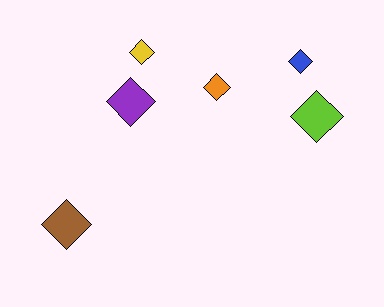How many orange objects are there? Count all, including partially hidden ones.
There is 1 orange object.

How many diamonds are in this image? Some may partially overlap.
There are 6 diamonds.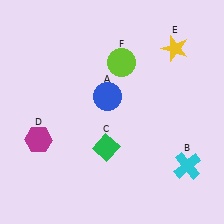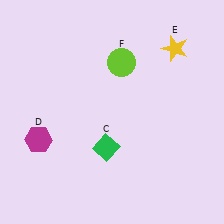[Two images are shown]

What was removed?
The blue circle (A), the cyan cross (B) were removed in Image 2.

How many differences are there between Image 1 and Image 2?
There are 2 differences between the two images.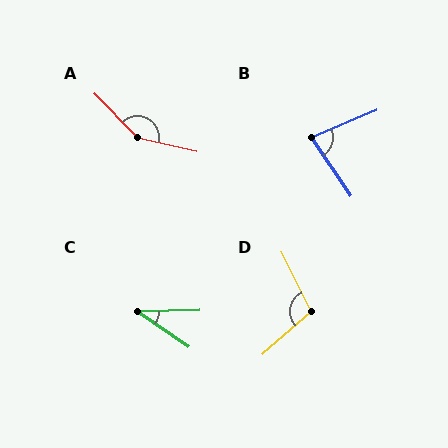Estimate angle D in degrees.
Approximately 105 degrees.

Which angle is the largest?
A, at approximately 147 degrees.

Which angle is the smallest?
C, at approximately 36 degrees.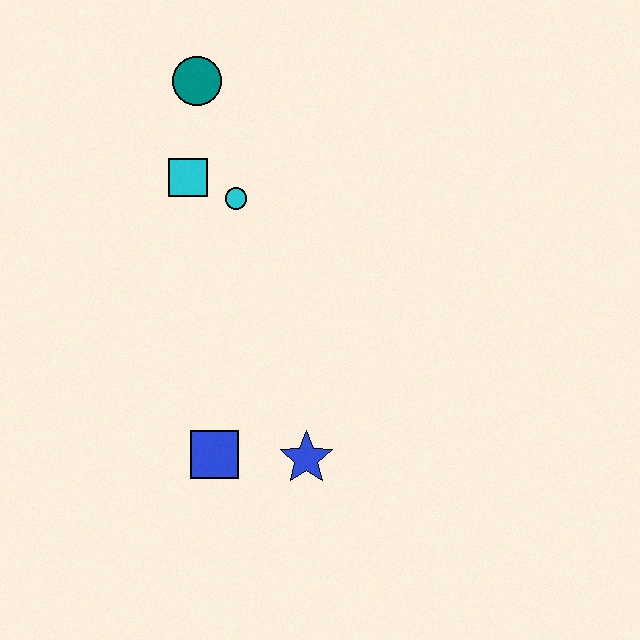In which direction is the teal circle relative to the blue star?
The teal circle is above the blue star.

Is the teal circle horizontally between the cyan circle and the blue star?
No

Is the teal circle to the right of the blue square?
No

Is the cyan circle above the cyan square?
No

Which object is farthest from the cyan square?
The blue star is farthest from the cyan square.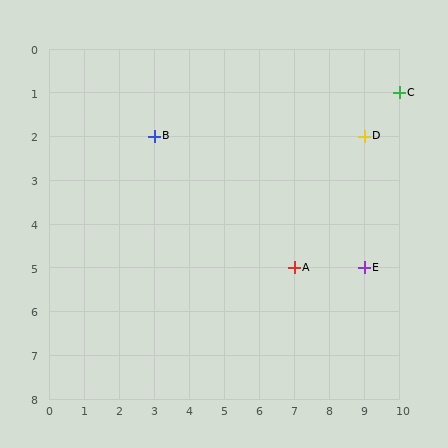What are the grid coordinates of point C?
Point C is at grid coordinates (10, 1).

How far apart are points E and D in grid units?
Points E and D are 3 rows apart.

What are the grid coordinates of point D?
Point D is at grid coordinates (9, 2).